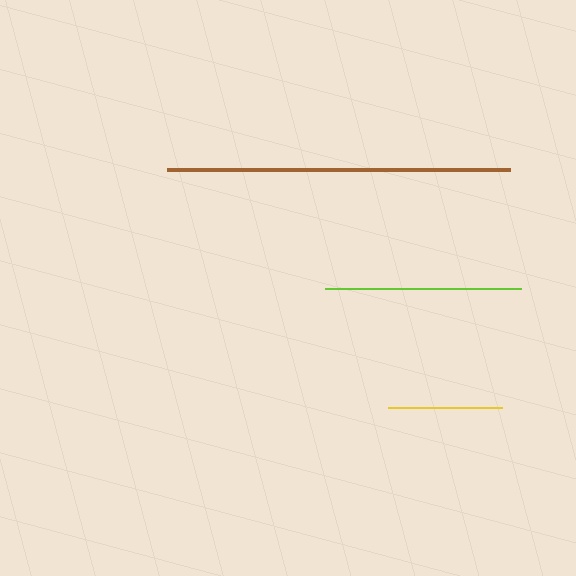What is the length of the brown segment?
The brown segment is approximately 342 pixels long.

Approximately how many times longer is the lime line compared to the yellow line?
The lime line is approximately 1.7 times the length of the yellow line.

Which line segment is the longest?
The brown line is the longest at approximately 342 pixels.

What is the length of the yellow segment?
The yellow segment is approximately 115 pixels long.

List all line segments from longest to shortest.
From longest to shortest: brown, lime, yellow.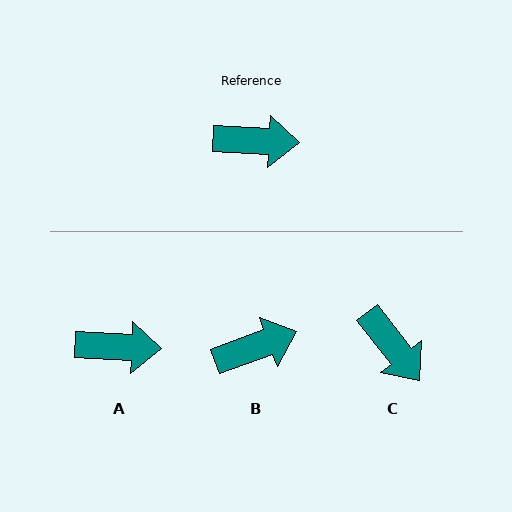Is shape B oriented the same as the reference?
No, it is off by about 23 degrees.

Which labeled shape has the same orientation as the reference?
A.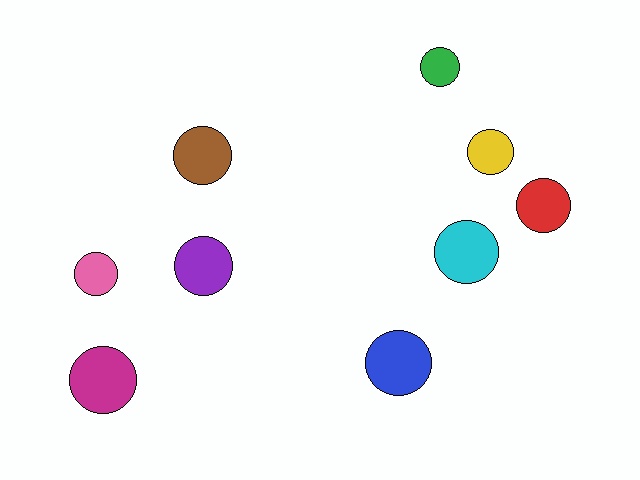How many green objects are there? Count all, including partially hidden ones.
There is 1 green object.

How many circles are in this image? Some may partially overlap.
There are 9 circles.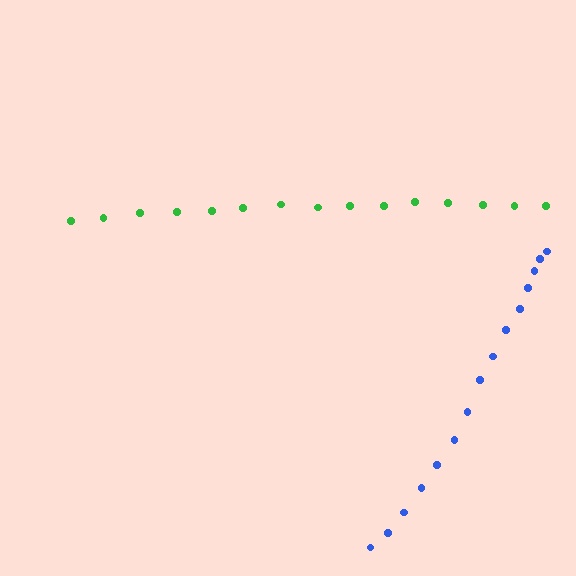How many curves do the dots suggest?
There are 2 distinct paths.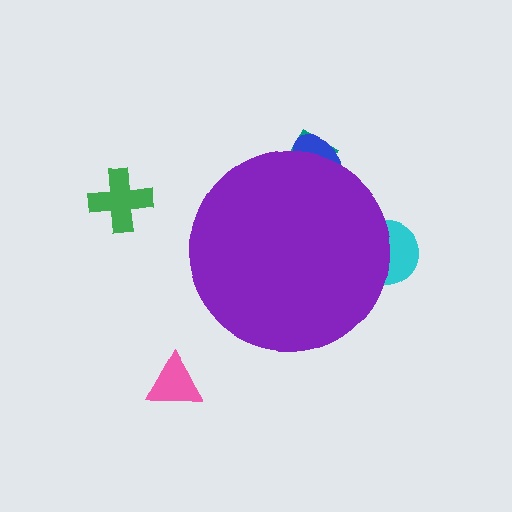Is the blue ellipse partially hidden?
Yes, the blue ellipse is partially hidden behind the purple circle.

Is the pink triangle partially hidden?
No, the pink triangle is fully visible.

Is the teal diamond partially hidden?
Yes, the teal diamond is partially hidden behind the purple circle.